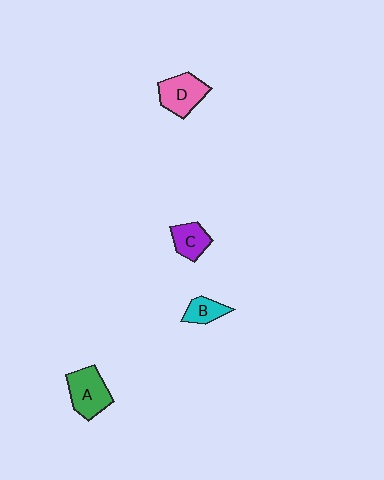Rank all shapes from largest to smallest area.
From largest to smallest: A (green), D (pink), C (purple), B (cyan).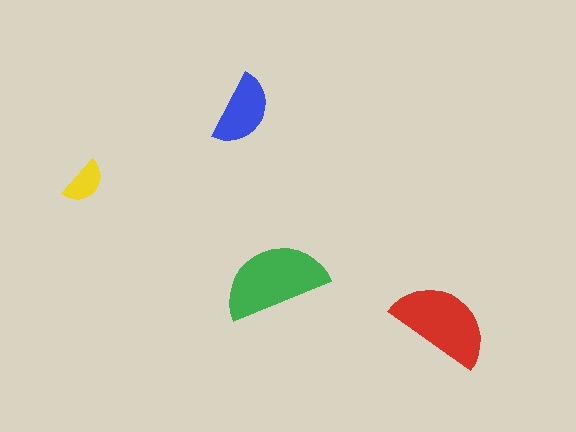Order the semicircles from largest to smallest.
the green one, the red one, the blue one, the yellow one.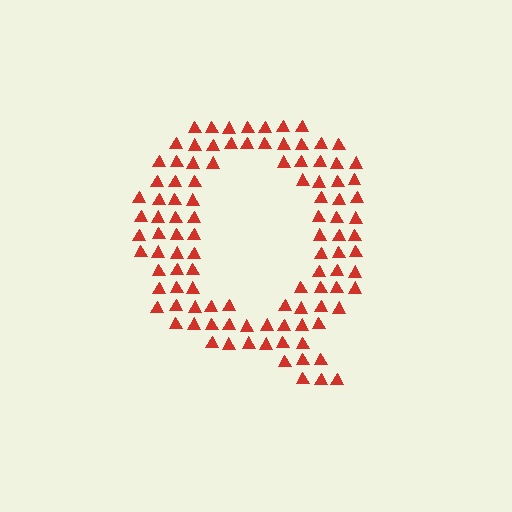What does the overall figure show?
The overall figure shows the letter Q.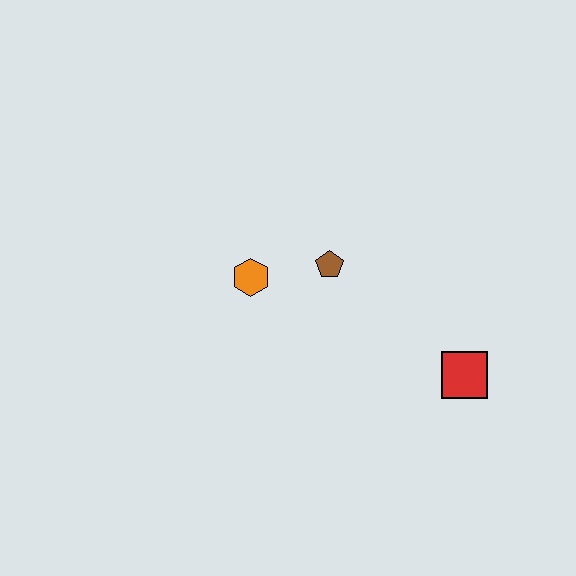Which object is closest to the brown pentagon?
The orange hexagon is closest to the brown pentagon.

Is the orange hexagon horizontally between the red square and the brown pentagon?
No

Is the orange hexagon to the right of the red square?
No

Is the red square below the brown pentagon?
Yes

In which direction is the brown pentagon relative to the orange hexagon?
The brown pentagon is to the right of the orange hexagon.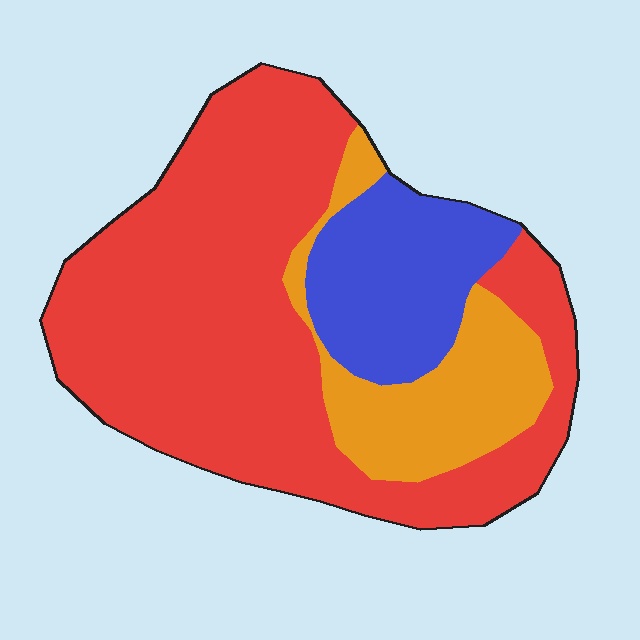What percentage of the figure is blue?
Blue covers roughly 20% of the figure.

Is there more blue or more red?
Red.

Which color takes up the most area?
Red, at roughly 65%.